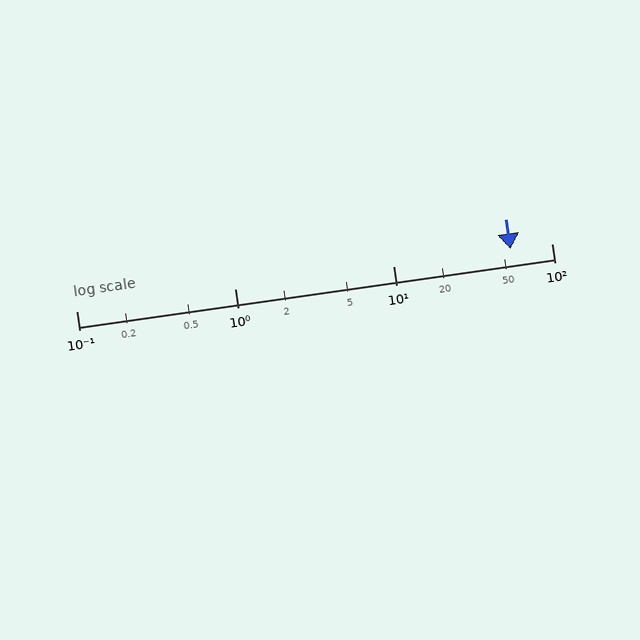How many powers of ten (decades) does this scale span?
The scale spans 3 decades, from 0.1 to 100.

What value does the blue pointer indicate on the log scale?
The pointer indicates approximately 55.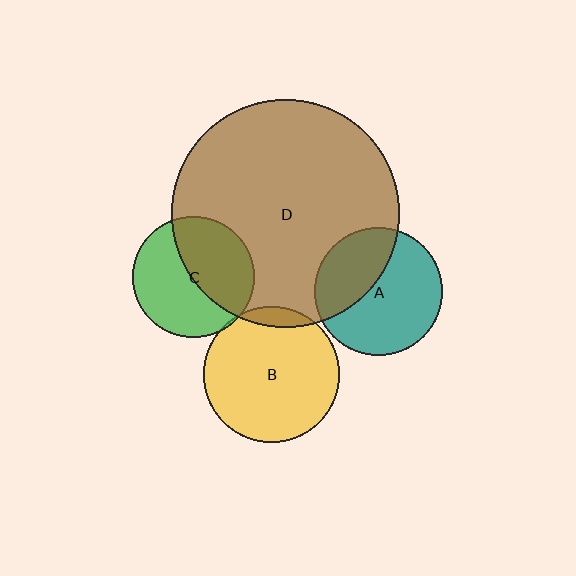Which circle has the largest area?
Circle D (brown).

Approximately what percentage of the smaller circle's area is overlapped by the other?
Approximately 45%.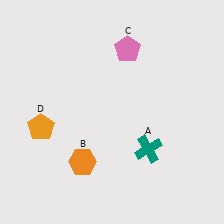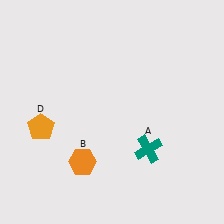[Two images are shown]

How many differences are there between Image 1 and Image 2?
There is 1 difference between the two images.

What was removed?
The pink pentagon (C) was removed in Image 2.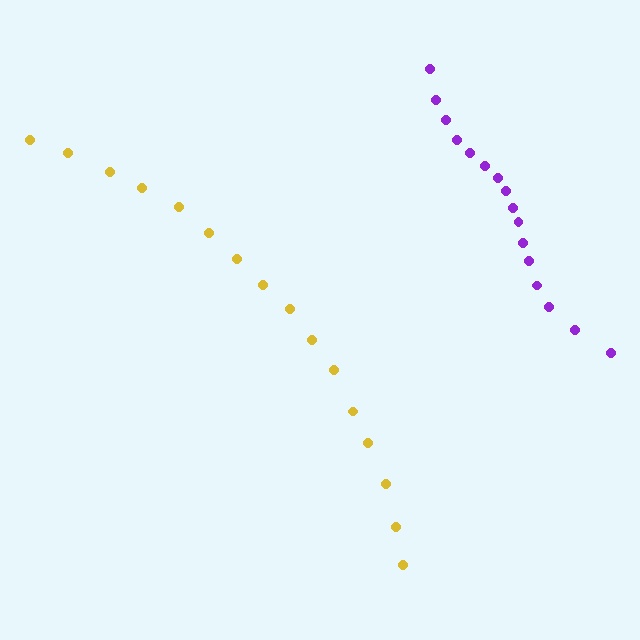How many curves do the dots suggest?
There are 2 distinct paths.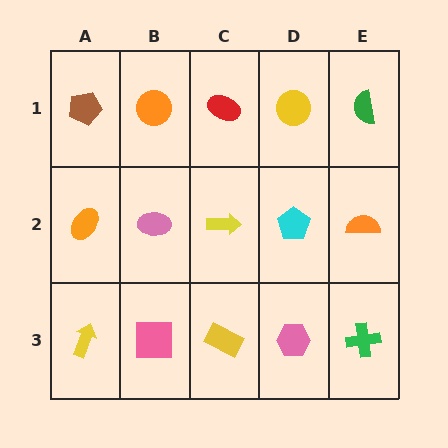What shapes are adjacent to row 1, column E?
An orange semicircle (row 2, column E), a yellow circle (row 1, column D).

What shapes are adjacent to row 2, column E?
A green semicircle (row 1, column E), a green cross (row 3, column E), a cyan pentagon (row 2, column D).